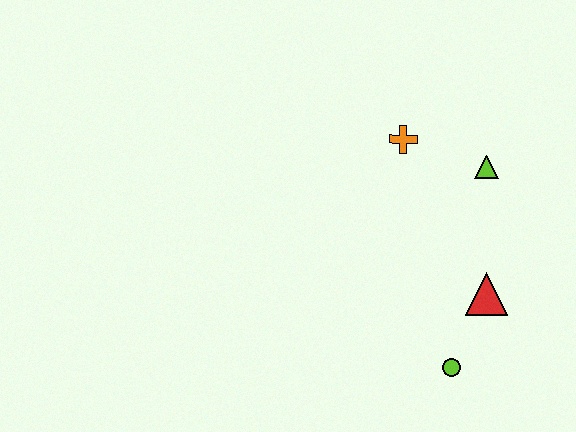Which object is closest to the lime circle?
The red triangle is closest to the lime circle.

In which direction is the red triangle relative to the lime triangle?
The red triangle is below the lime triangle.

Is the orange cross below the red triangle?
No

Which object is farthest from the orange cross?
The lime circle is farthest from the orange cross.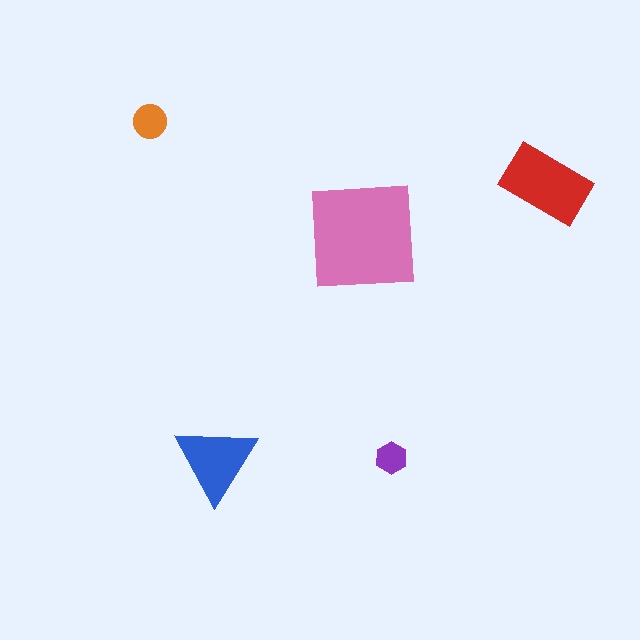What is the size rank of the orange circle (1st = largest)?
4th.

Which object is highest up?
The orange circle is topmost.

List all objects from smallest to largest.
The purple hexagon, the orange circle, the blue triangle, the red rectangle, the pink square.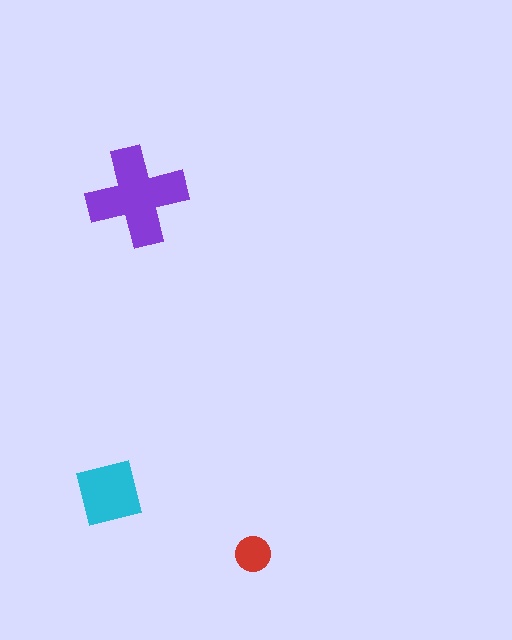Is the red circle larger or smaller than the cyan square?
Smaller.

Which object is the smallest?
The red circle.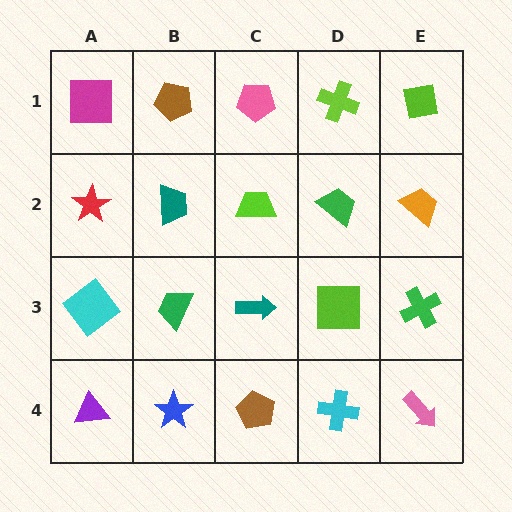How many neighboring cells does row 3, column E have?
3.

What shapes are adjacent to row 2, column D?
A lime cross (row 1, column D), a lime square (row 3, column D), a lime trapezoid (row 2, column C), an orange trapezoid (row 2, column E).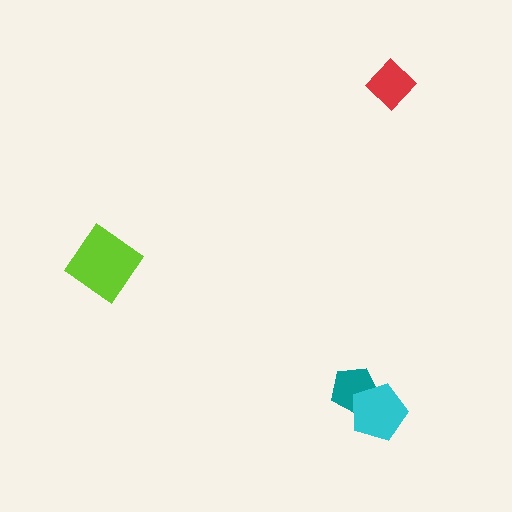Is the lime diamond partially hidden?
No, no other shape covers it.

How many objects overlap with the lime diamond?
0 objects overlap with the lime diamond.